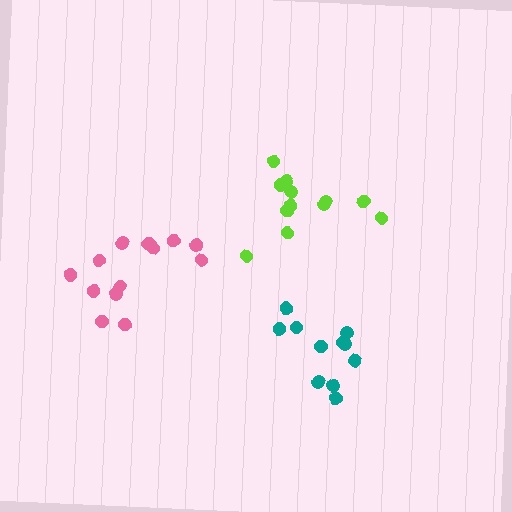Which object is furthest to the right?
The teal cluster is rightmost.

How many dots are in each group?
Group 1: 12 dots, Group 2: 11 dots, Group 3: 13 dots (36 total).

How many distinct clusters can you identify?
There are 3 distinct clusters.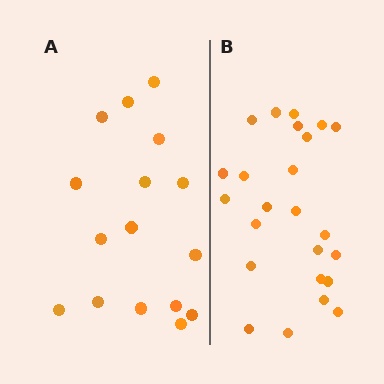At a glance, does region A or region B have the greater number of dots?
Region B (the right region) has more dots.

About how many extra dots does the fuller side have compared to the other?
Region B has roughly 8 or so more dots than region A.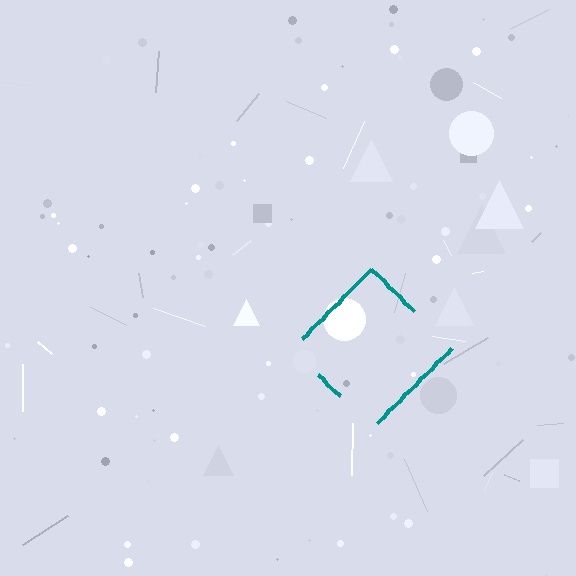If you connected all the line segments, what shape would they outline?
They would outline a diamond.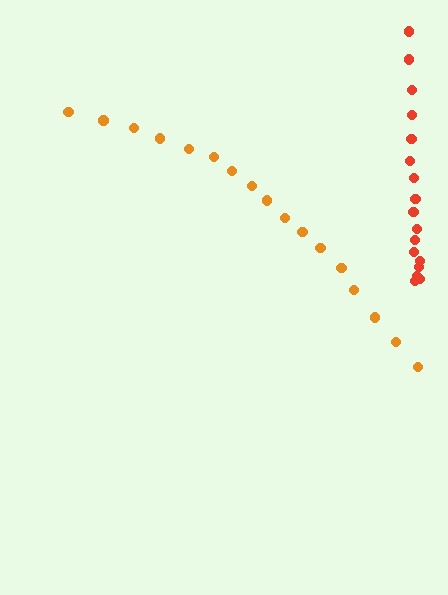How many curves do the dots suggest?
There are 2 distinct paths.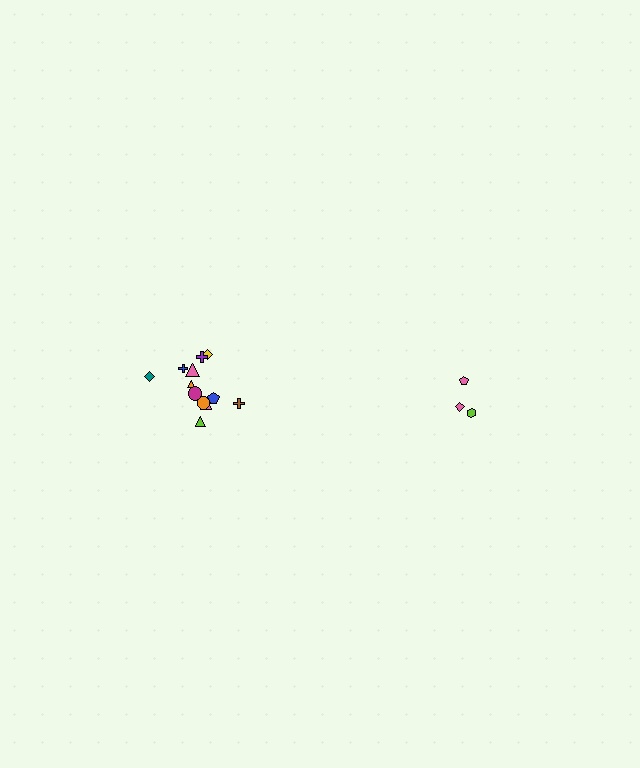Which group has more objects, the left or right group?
The left group.